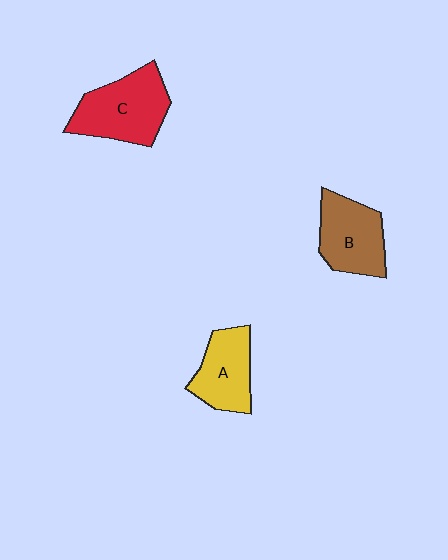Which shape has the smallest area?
Shape A (yellow).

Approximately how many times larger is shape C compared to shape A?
Approximately 1.3 times.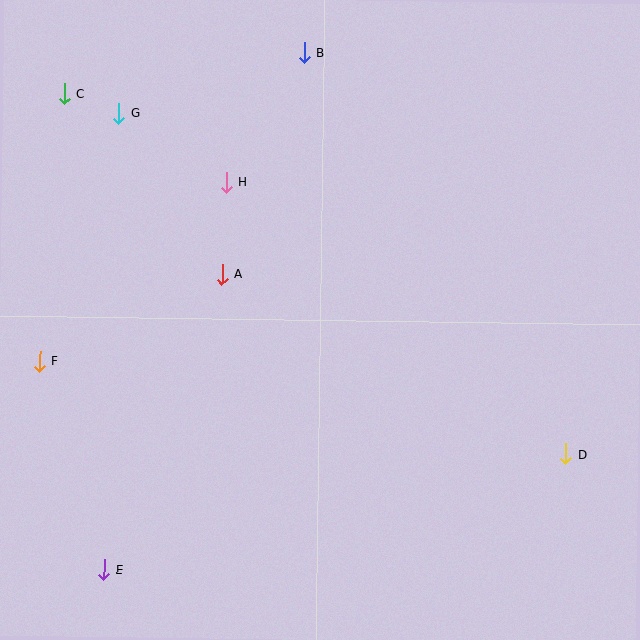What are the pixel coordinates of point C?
Point C is at (65, 94).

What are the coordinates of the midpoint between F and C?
The midpoint between F and C is at (52, 228).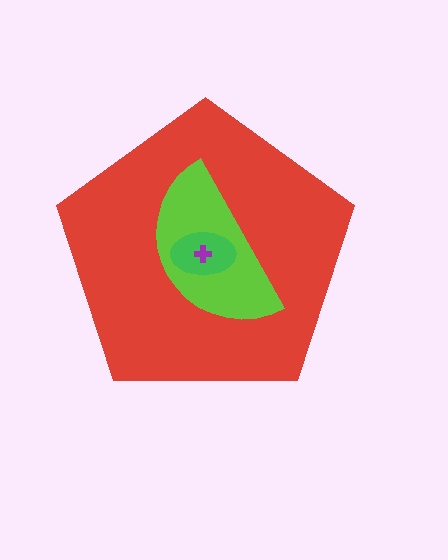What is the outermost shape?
The red pentagon.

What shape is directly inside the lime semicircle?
The green ellipse.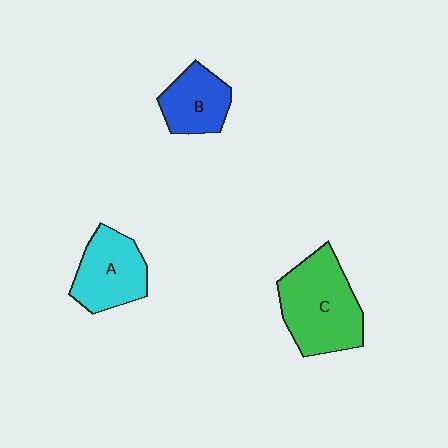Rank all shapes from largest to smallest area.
From largest to smallest: C (green), A (cyan), B (blue).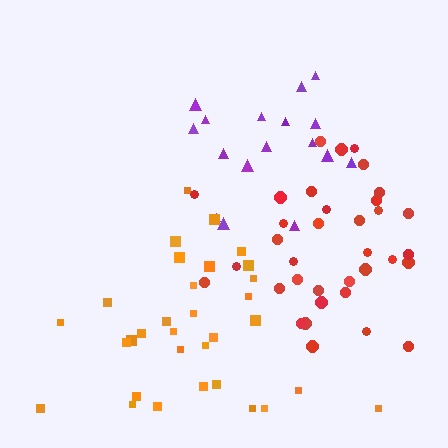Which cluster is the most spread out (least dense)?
Orange.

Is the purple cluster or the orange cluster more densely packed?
Purple.